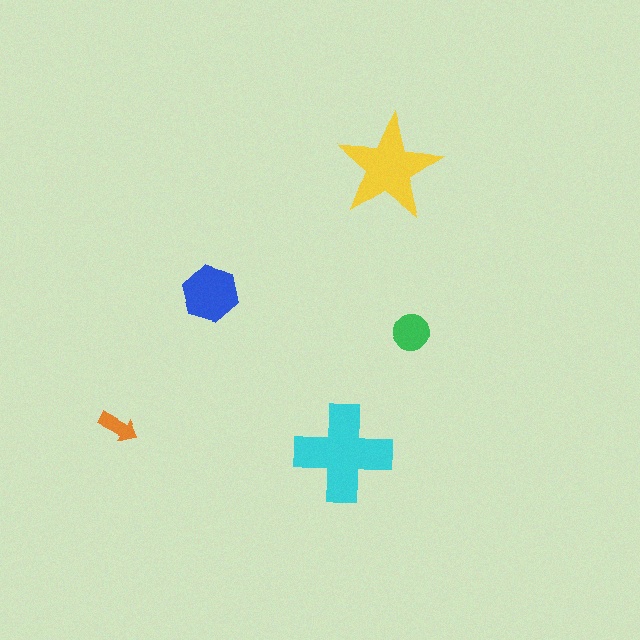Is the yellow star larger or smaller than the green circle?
Larger.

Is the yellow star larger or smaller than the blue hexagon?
Larger.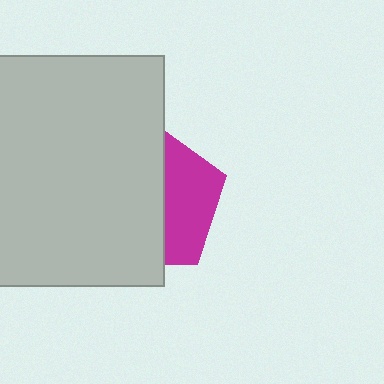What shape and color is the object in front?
The object in front is a light gray square.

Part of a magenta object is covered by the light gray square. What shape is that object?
It is a pentagon.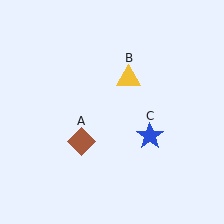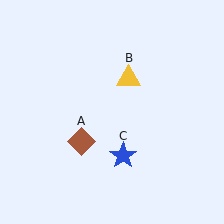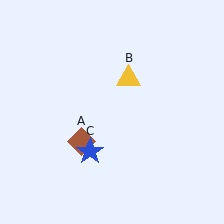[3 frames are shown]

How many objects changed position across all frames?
1 object changed position: blue star (object C).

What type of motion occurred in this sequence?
The blue star (object C) rotated clockwise around the center of the scene.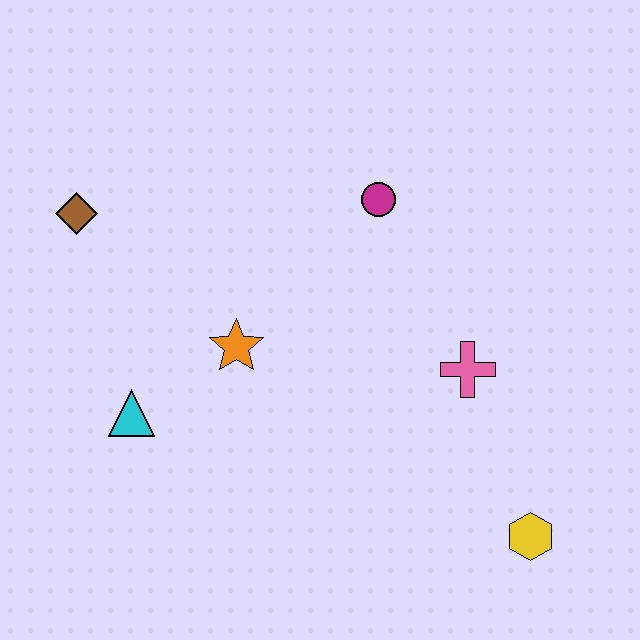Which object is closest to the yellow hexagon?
The pink cross is closest to the yellow hexagon.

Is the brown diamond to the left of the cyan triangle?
Yes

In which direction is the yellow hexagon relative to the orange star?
The yellow hexagon is to the right of the orange star.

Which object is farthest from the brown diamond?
The yellow hexagon is farthest from the brown diamond.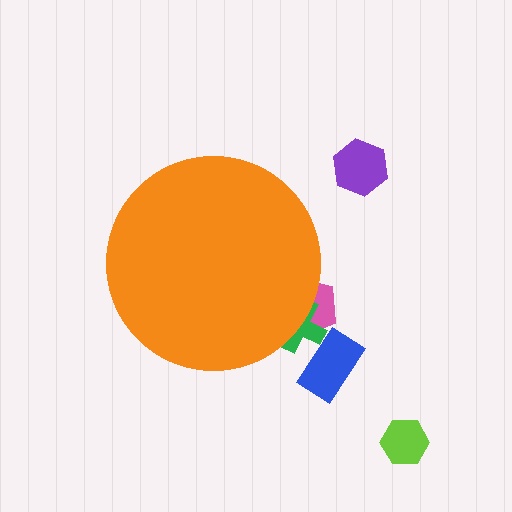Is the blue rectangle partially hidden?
No, the blue rectangle is fully visible.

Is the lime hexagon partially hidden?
No, the lime hexagon is fully visible.